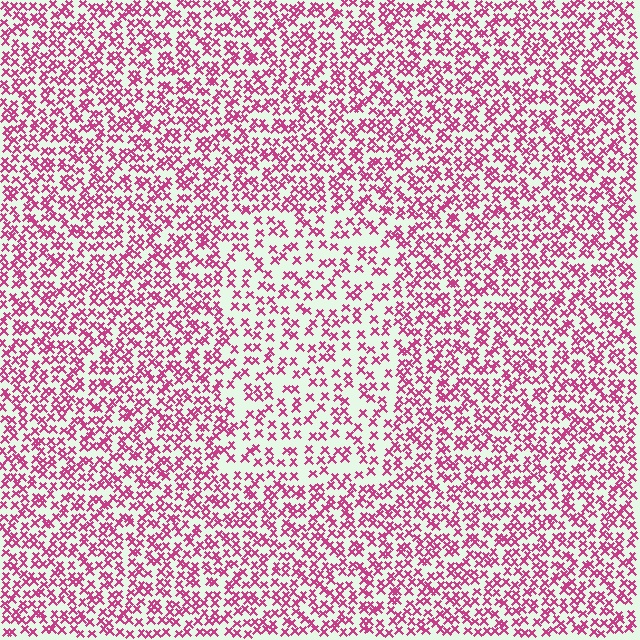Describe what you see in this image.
The image contains small magenta elements arranged at two different densities. A rectangle-shaped region is visible where the elements are less densely packed than the surrounding area.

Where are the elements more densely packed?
The elements are more densely packed outside the rectangle boundary.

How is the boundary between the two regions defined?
The boundary is defined by a change in element density (approximately 1.7x ratio). All elements are the same color, size, and shape.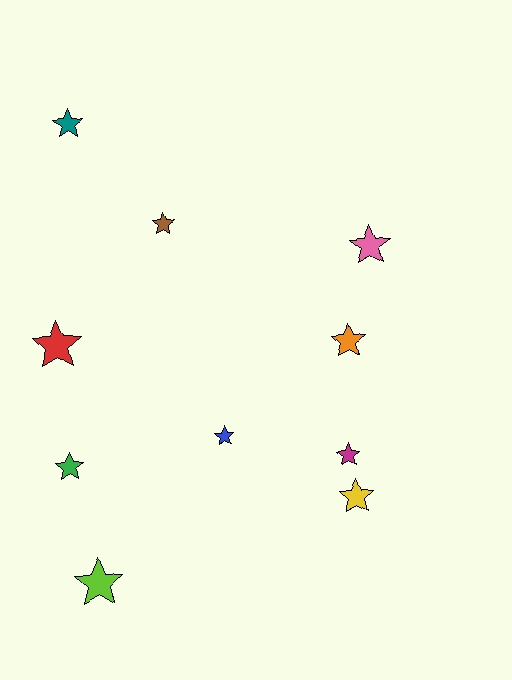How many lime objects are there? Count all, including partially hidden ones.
There is 1 lime object.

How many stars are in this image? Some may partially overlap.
There are 10 stars.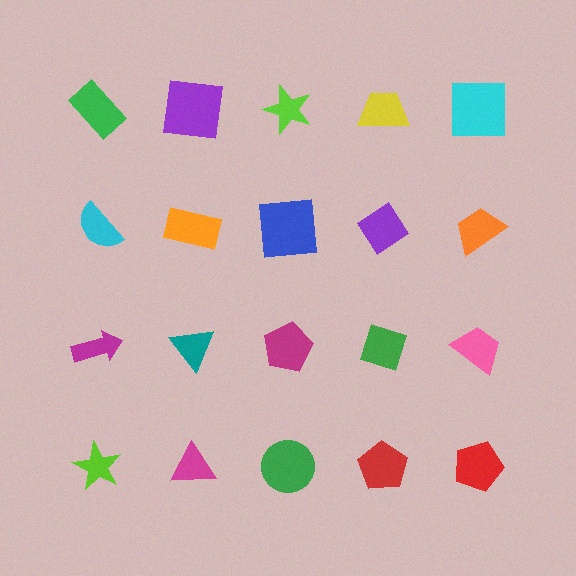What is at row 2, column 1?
A cyan semicircle.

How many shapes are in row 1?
5 shapes.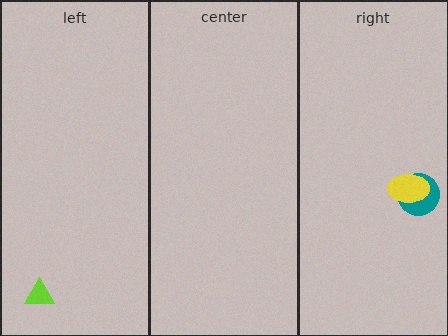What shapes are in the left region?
The lime triangle.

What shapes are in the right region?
The teal circle, the yellow ellipse.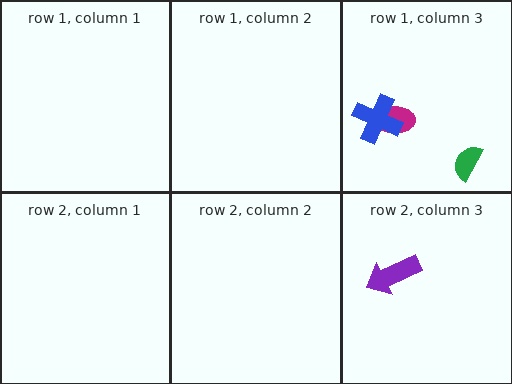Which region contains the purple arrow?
The row 2, column 3 region.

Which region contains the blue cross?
The row 1, column 3 region.